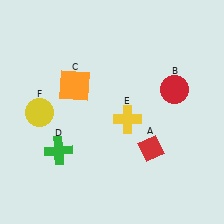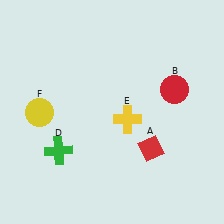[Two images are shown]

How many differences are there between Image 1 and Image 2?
There is 1 difference between the two images.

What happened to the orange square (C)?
The orange square (C) was removed in Image 2. It was in the top-left area of Image 1.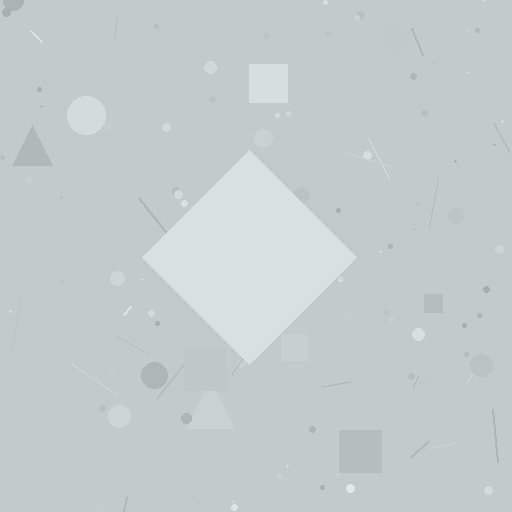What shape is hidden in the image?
A diamond is hidden in the image.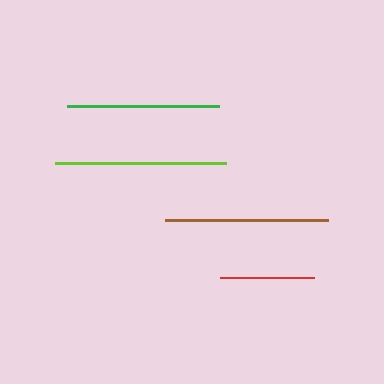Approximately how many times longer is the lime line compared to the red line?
The lime line is approximately 1.8 times the length of the red line.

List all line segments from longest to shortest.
From longest to shortest: lime, brown, green, red.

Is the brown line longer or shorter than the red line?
The brown line is longer than the red line.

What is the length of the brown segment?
The brown segment is approximately 163 pixels long.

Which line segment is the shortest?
The red line is the shortest at approximately 94 pixels.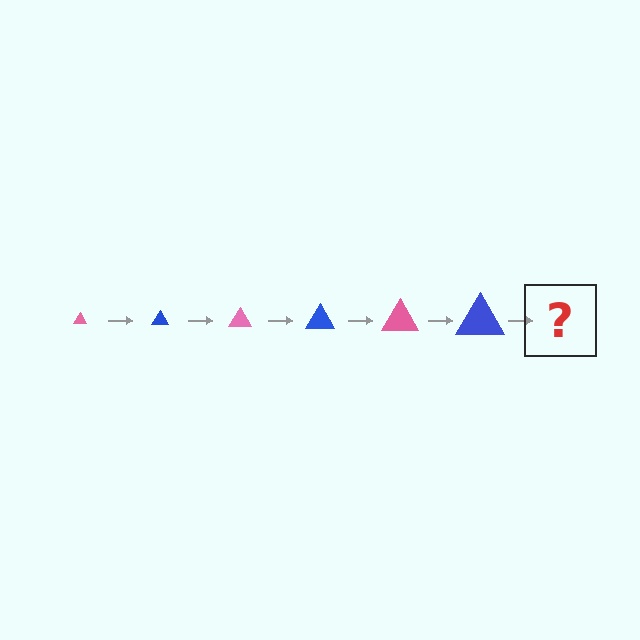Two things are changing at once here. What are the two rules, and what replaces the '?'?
The two rules are that the triangle grows larger each step and the color cycles through pink and blue. The '?' should be a pink triangle, larger than the previous one.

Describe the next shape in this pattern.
It should be a pink triangle, larger than the previous one.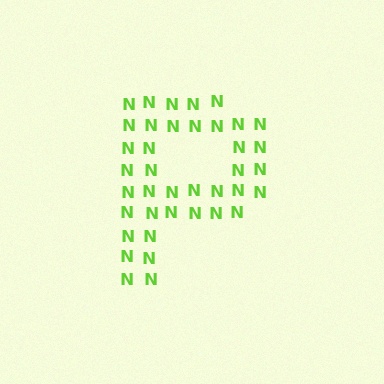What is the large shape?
The large shape is the letter P.